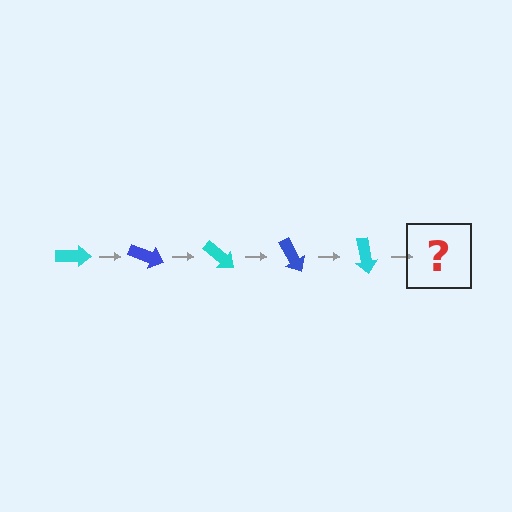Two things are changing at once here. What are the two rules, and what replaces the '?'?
The two rules are that it rotates 20 degrees each step and the color cycles through cyan and blue. The '?' should be a blue arrow, rotated 100 degrees from the start.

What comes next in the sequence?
The next element should be a blue arrow, rotated 100 degrees from the start.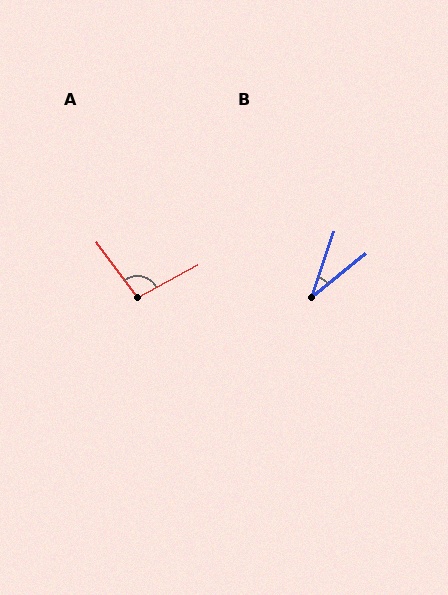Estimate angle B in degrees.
Approximately 32 degrees.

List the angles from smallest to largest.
B (32°), A (98°).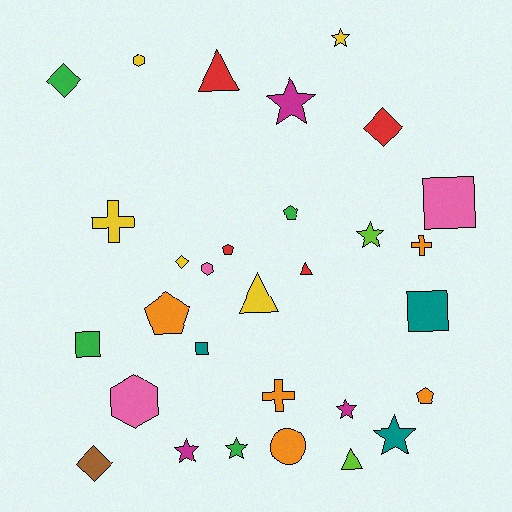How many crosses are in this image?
There are 3 crosses.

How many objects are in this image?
There are 30 objects.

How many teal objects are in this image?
There are 3 teal objects.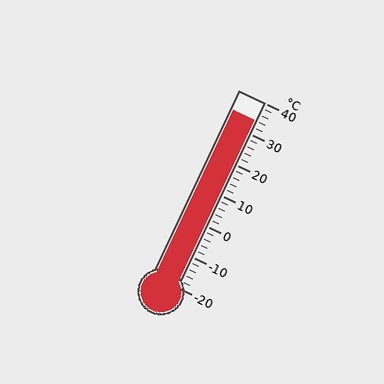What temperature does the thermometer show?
The thermometer shows approximately 34°C.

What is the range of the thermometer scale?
The thermometer scale ranges from -20°C to 40°C.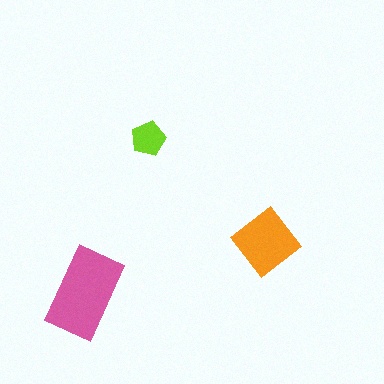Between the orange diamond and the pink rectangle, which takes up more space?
The pink rectangle.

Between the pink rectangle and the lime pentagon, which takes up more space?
The pink rectangle.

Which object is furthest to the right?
The orange diamond is rightmost.